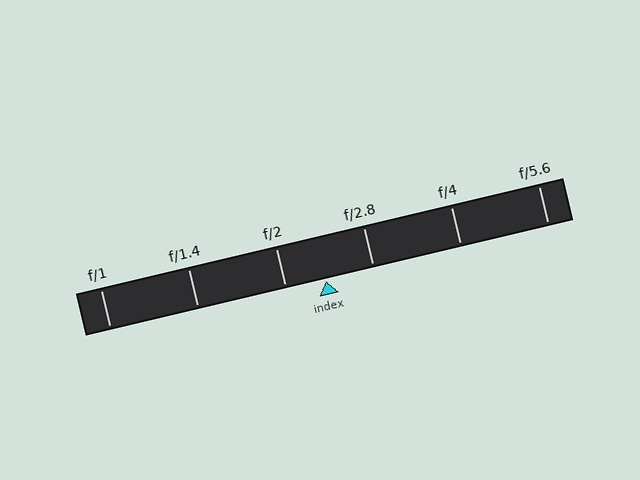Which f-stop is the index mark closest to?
The index mark is closest to f/2.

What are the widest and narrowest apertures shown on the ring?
The widest aperture shown is f/1 and the narrowest is f/5.6.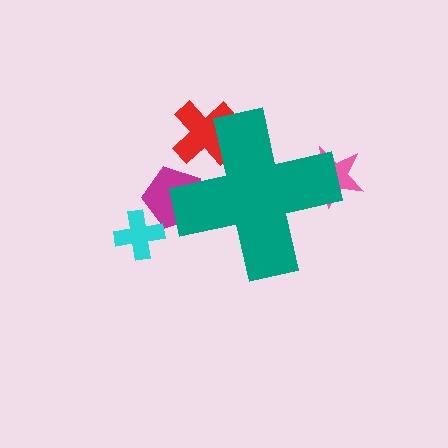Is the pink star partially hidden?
Yes, the pink star is partially hidden behind the teal cross.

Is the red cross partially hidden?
Yes, the red cross is partially hidden behind the teal cross.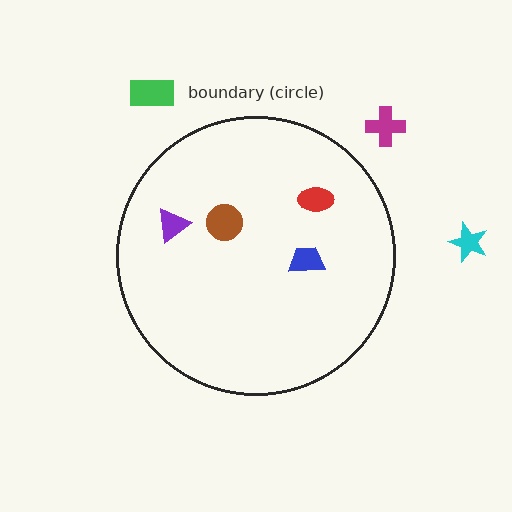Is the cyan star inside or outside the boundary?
Outside.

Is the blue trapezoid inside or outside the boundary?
Inside.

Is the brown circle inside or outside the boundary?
Inside.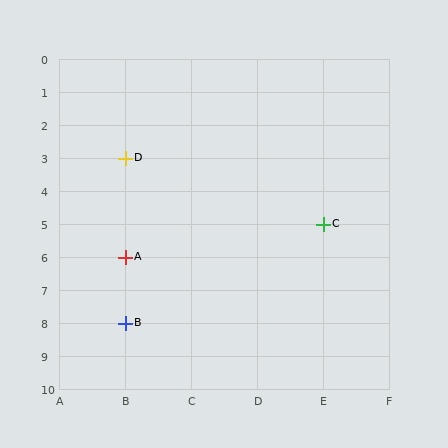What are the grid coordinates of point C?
Point C is at grid coordinates (E, 5).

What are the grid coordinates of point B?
Point B is at grid coordinates (B, 8).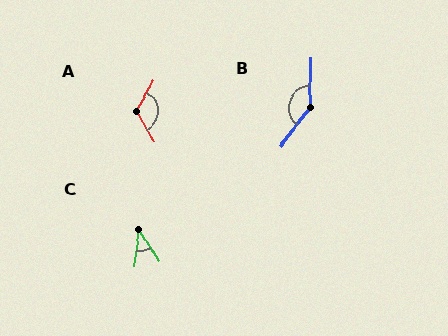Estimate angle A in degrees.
Approximately 120 degrees.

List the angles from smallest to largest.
C (39°), A (120°), B (144°).